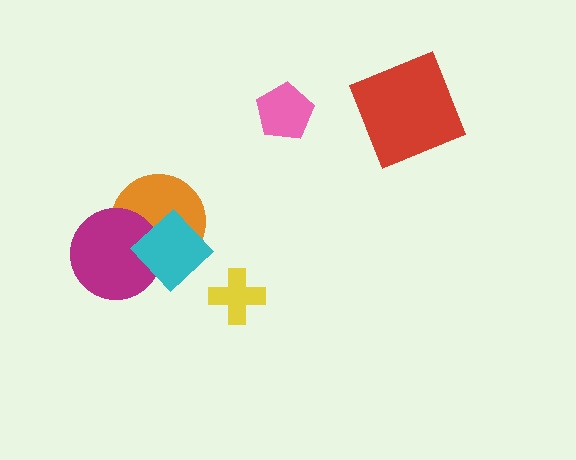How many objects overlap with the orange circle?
2 objects overlap with the orange circle.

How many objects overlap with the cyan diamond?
2 objects overlap with the cyan diamond.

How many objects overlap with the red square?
0 objects overlap with the red square.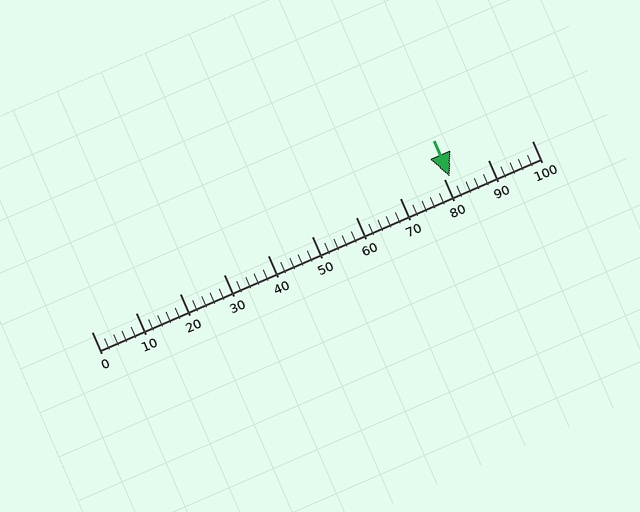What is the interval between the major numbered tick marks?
The major tick marks are spaced 10 units apart.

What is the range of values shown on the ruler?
The ruler shows values from 0 to 100.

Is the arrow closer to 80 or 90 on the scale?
The arrow is closer to 80.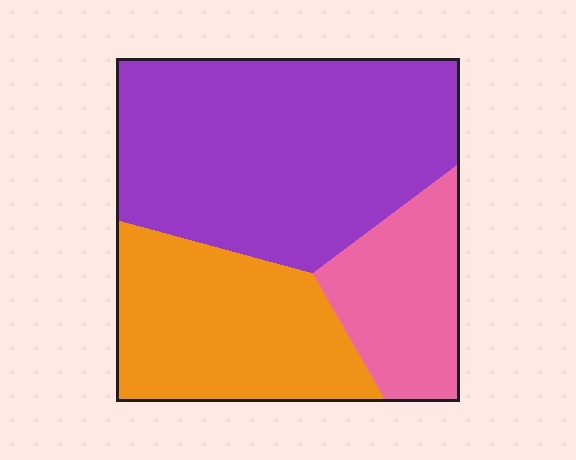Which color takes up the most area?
Purple, at roughly 50%.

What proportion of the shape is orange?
Orange covers roughly 30% of the shape.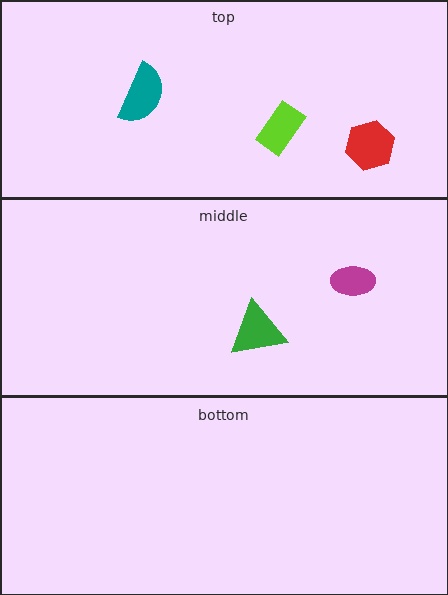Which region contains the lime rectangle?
The top region.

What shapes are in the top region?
The lime rectangle, the teal semicircle, the red hexagon.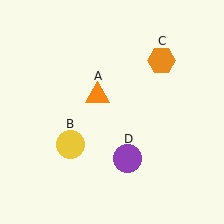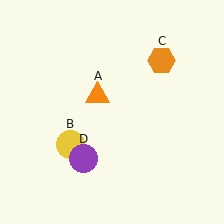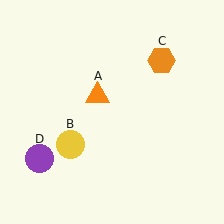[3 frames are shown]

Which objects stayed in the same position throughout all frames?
Orange triangle (object A) and yellow circle (object B) and orange hexagon (object C) remained stationary.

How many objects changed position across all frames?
1 object changed position: purple circle (object D).